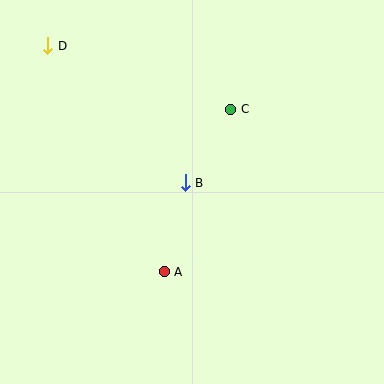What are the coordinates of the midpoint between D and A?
The midpoint between D and A is at (106, 159).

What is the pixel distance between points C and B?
The distance between C and B is 86 pixels.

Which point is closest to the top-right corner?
Point C is closest to the top-right corner.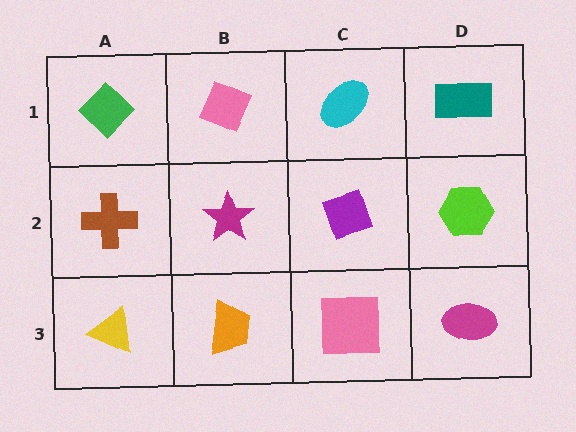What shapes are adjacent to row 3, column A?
A brown cross (row 2, column A), an orange trapezoid (row 3, column B).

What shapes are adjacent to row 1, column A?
A brown cross (row 2, column A), a pink diamond (row 1, column B).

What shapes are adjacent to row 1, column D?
A lime hexagon (row 2, column D), a cyan ellipse (row 1, column C).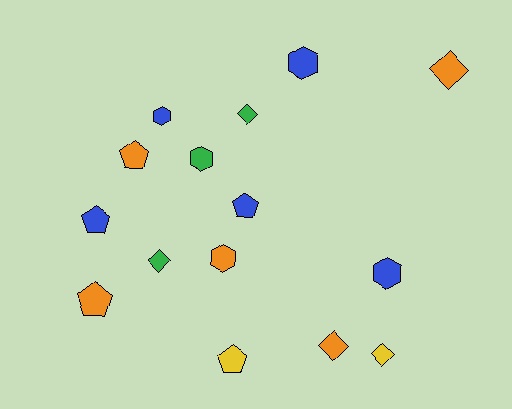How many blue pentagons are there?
There are 2 blue pentagons.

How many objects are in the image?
There are 15 objects.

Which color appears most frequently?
Blue, with 5 objects.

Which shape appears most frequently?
Diamond, with 5 objects.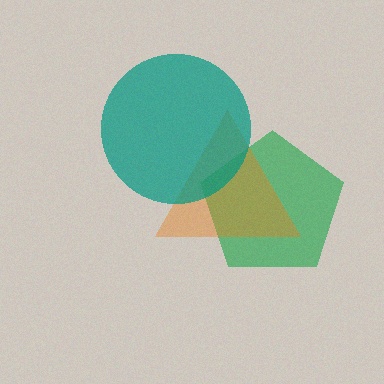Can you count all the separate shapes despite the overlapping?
Yes, there are 3 separate shapes.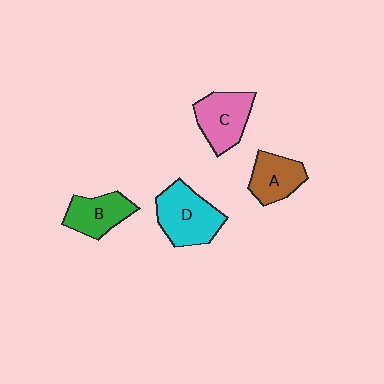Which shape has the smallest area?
Shape A (brown).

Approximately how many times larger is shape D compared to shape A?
Approximately 1.5 times.